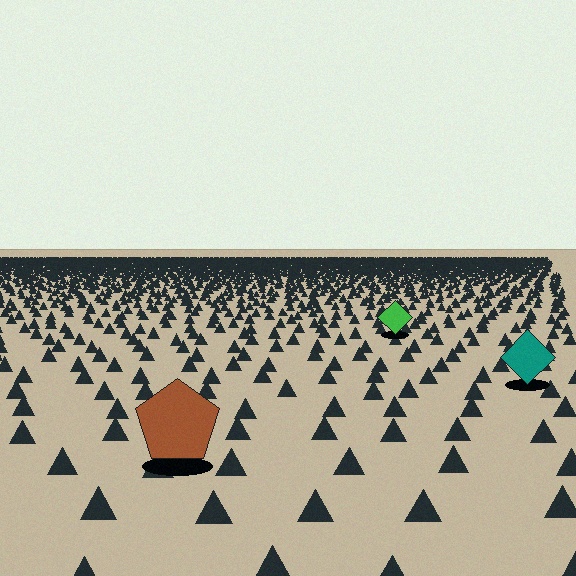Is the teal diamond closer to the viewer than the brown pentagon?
No. The brown pentagon is closer — you can tell from the texture gradient: the ground texture is coarser near it.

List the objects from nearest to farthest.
From nearest to farthest: the brown pentagon, the teal diamond, the green diamond.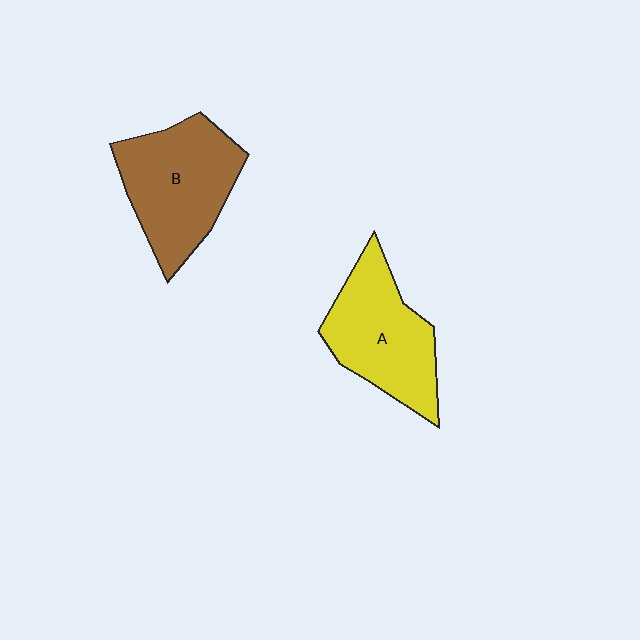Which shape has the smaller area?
Shape A (yellow).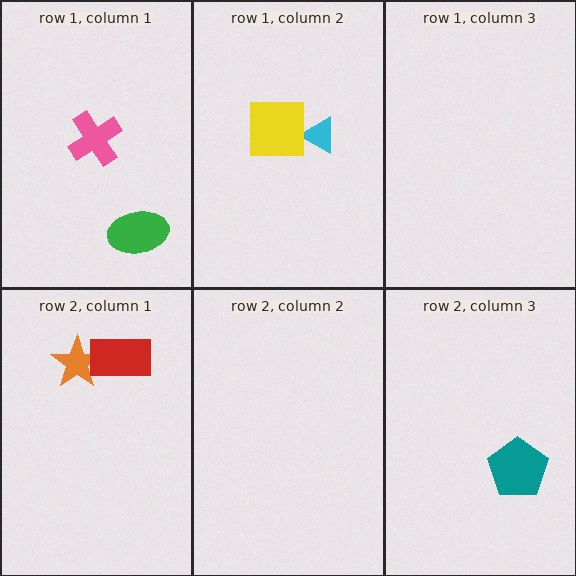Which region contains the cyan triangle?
The row 1, column 2 region.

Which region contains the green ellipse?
The row 1, column 1 region.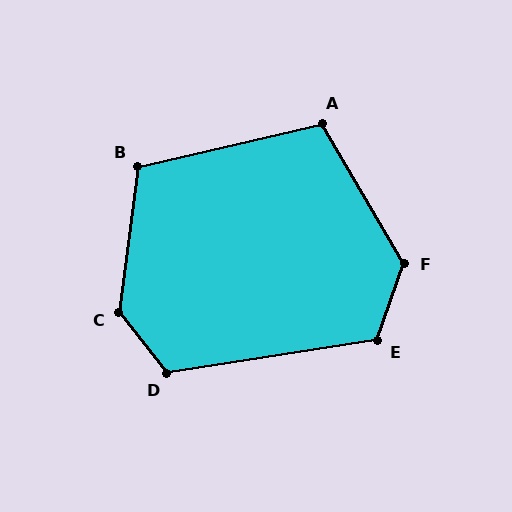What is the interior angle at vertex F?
Approximately 131 degrees (obtuse).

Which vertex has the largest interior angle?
C, at approximately 135 degrees.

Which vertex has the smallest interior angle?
A, at approximately 107 degrees.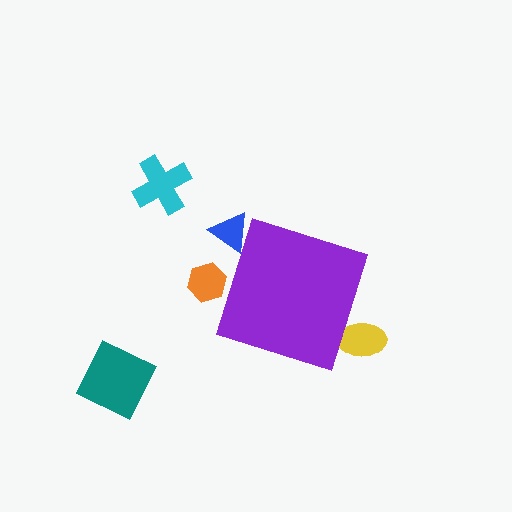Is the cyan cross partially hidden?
No, the cyan cross is fully visible.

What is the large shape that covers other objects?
A purple diamond.